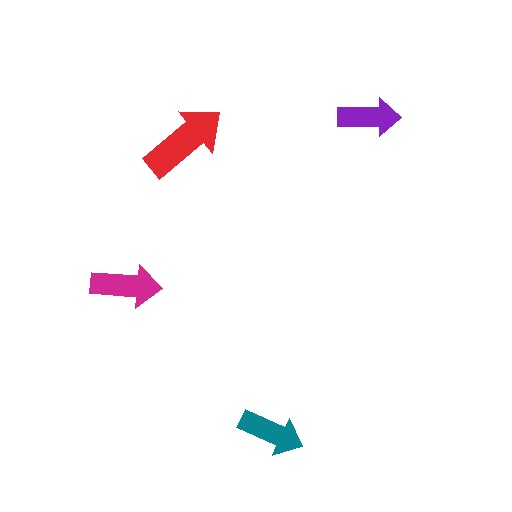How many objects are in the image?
There are 4 objects in the image.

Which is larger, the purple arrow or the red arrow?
The red one.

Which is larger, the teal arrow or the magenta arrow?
The magenta one.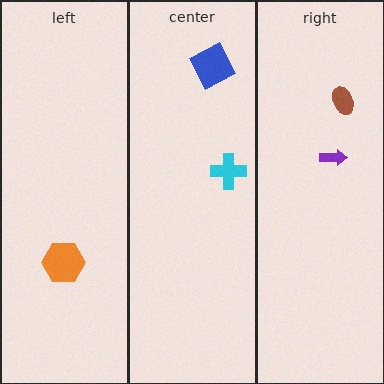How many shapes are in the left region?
1.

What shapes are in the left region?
The orange hexagon.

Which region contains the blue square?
The center region.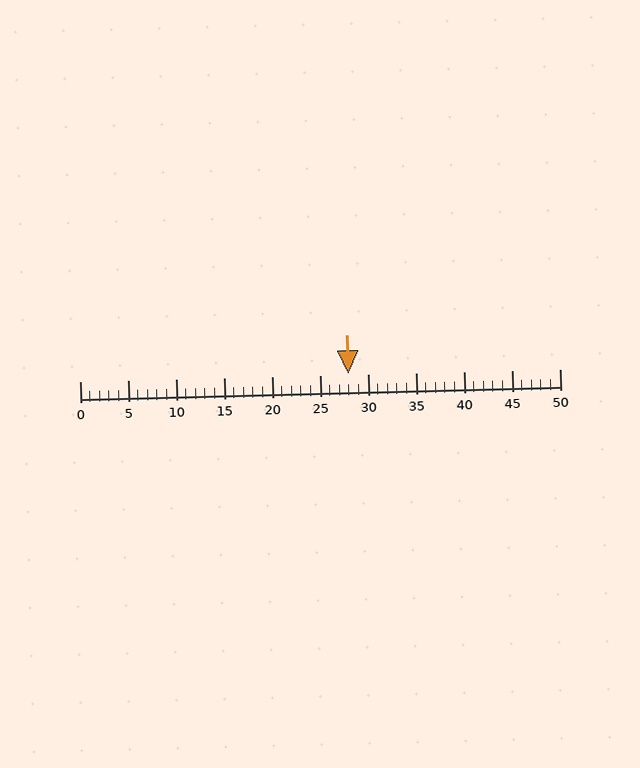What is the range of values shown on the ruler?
The ruler shows values from 0 to 50.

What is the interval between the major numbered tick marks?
The major tick marks are spaced 5 units apart.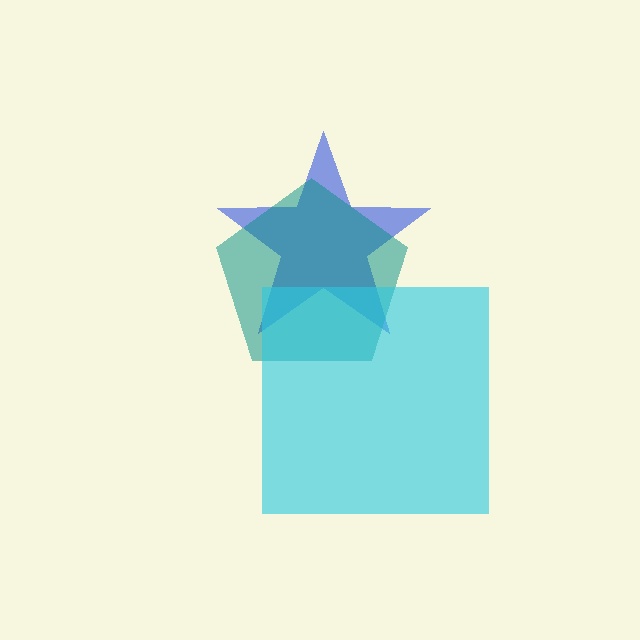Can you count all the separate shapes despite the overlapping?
Yes, there are 3 separate shapes.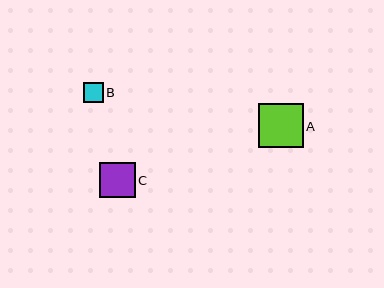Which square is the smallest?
Square B is the smallest with a size of approximately 20 pixels.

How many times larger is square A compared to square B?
Square A is approximately 2.2 times the size of square B.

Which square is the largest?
Square A is the largest with a size of approximately 45 pixels.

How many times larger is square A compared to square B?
Square A is approximately 2.2 times the size of square B.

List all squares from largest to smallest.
From largest to smallest: A, C, B.